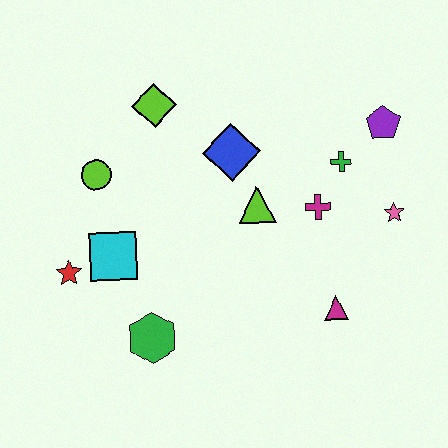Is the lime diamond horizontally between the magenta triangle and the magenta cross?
No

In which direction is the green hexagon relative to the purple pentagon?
The green hexagon is to the left of the purple pentagon.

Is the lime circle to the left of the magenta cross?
Yes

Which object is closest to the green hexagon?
The cyan square is closest to the green hexagon.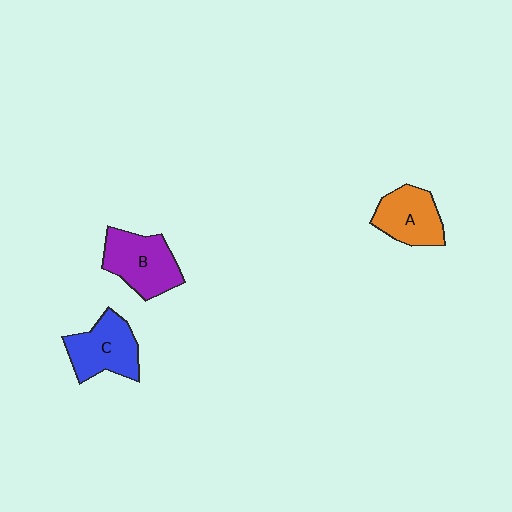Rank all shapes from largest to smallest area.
From largest to smallest: B (purple), C (blue), A (orange).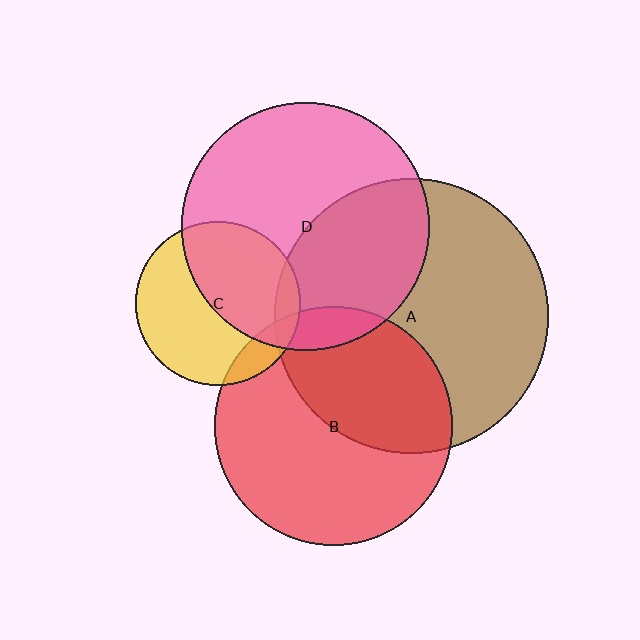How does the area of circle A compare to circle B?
Approximately 1.3 times.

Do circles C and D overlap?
Yes.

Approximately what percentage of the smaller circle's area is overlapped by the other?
Approximately 50%.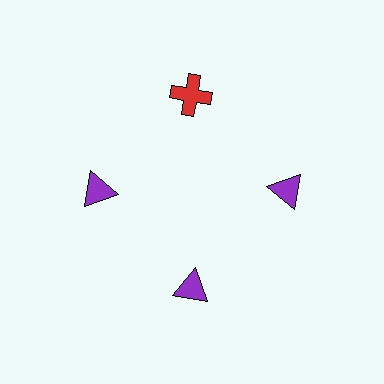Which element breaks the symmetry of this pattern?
The red cross at roughly the 12 o'clock position breaks the symmetry. All other shapes are purple triangles.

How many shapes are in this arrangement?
There are 4 shapes arranged in a ring pattern.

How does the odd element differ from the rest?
It differs in both color (red instead of purple) and shape (cross instead of triangle).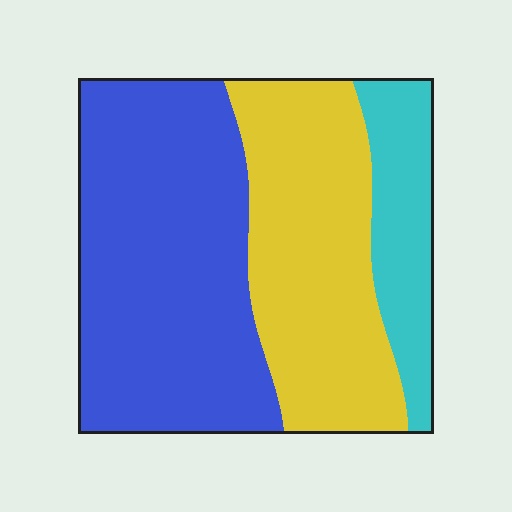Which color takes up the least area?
Cyan, at roughly 15%.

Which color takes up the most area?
Blue, at roughly 50%.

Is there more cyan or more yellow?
Yellow.